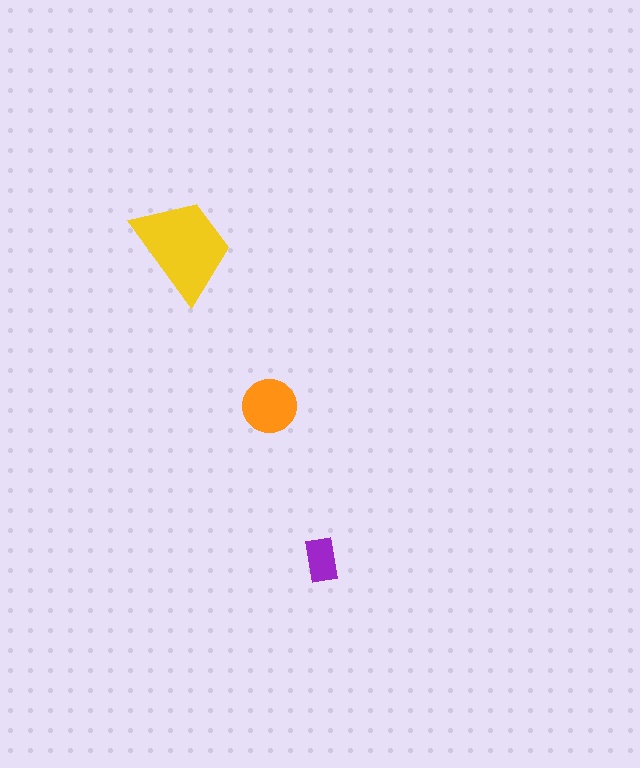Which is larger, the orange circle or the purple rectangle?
The orange circle.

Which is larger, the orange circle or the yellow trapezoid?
The yellow trapezoid.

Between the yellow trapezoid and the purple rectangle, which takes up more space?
The yellow trapezoid.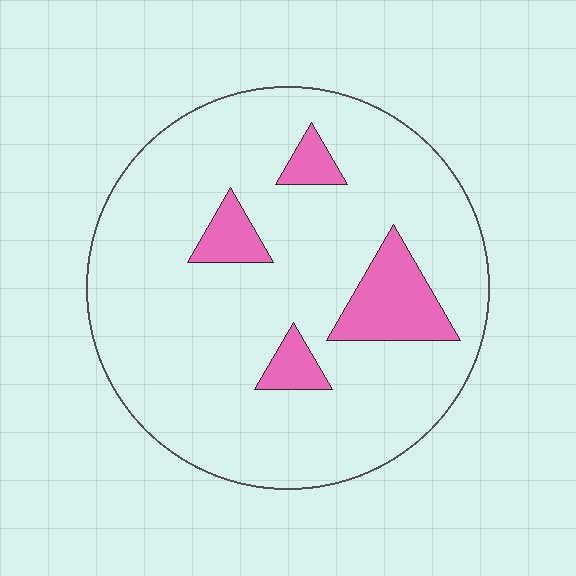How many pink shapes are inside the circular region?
4.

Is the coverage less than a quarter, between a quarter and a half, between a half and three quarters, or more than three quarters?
Less than a quarter.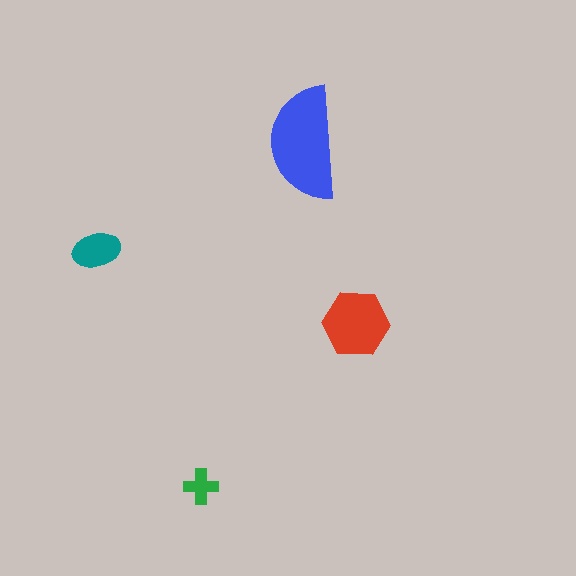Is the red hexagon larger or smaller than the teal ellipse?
Larger.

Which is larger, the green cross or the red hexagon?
The red hexagon.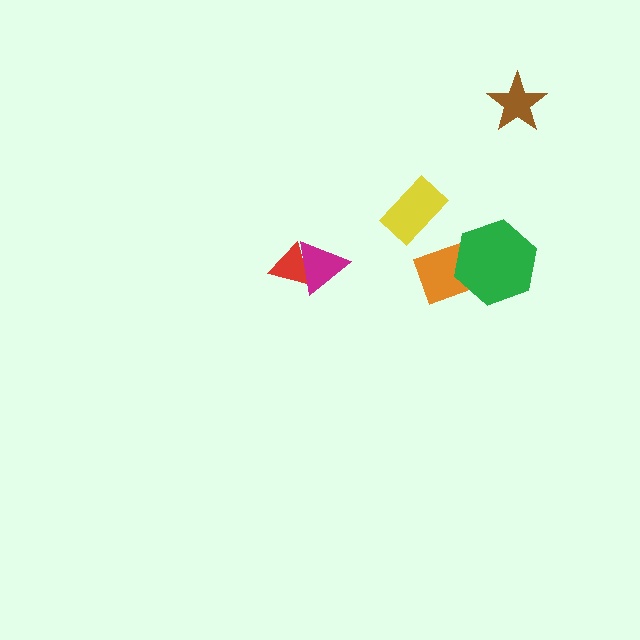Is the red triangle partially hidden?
Yes, it is partially covered by another shape.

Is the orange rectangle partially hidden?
Yes, it is partially covered by another shape.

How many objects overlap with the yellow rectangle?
0 objects overlap with the yellow rectangle.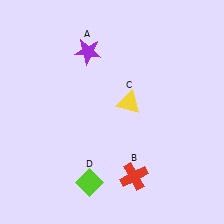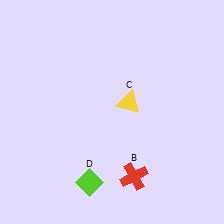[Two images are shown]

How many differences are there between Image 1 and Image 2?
There is 1 difference between the two images.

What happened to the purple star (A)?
The purple star (A) was removed in Image 2. It was in the top-left area of Image 1.